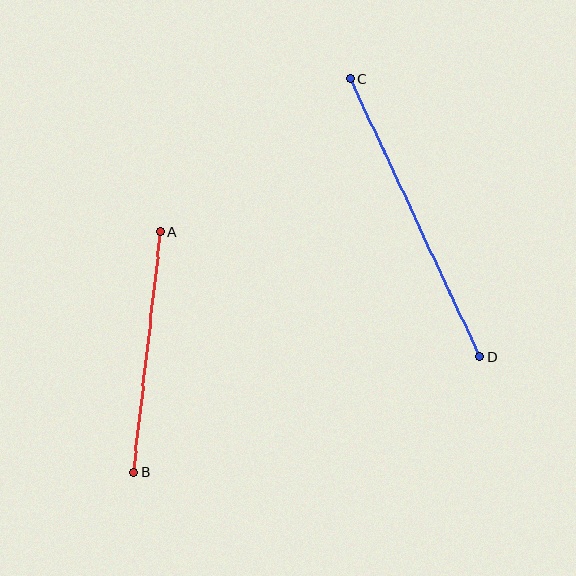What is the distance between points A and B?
The distance is approximately 243 pixels.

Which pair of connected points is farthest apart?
Points C and D are farthest apart.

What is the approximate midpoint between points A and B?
The midpoint is at approximately (147, 352) pixels.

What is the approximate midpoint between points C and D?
The midpoint is at approximately (415, 218) pixels.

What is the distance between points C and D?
The distance is approximately 307 pixels.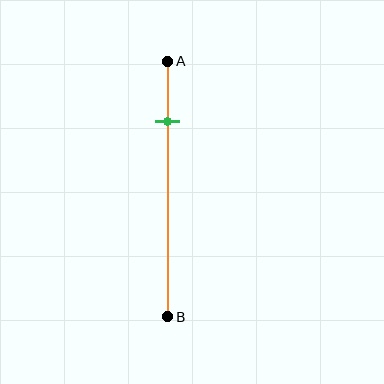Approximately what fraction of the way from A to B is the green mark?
The green mark is approximately 25% of the way from A to B.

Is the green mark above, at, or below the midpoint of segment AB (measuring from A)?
The green mark is above the midpoint of segment AB.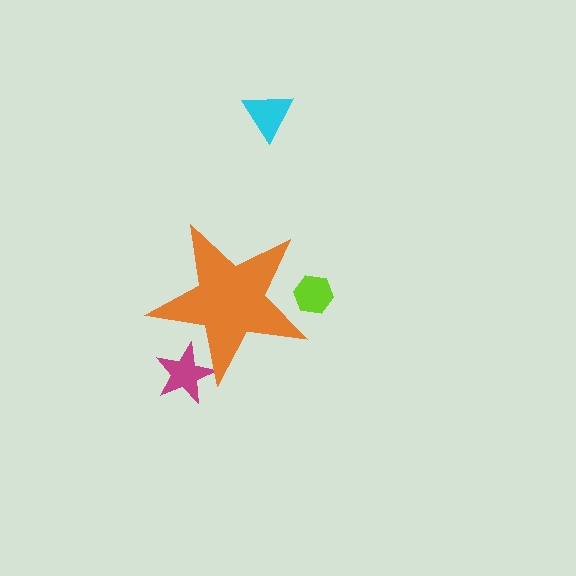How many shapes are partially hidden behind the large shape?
2 shapes are partially hidden.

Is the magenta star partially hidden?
Yes, the magenta star is partially hidden behind the orange star.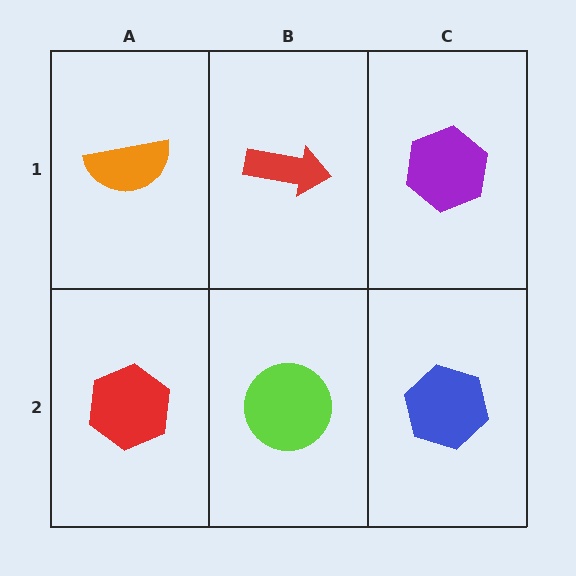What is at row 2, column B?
A lime circle.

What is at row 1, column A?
An orange semicircle.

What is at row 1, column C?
A purple hexagon.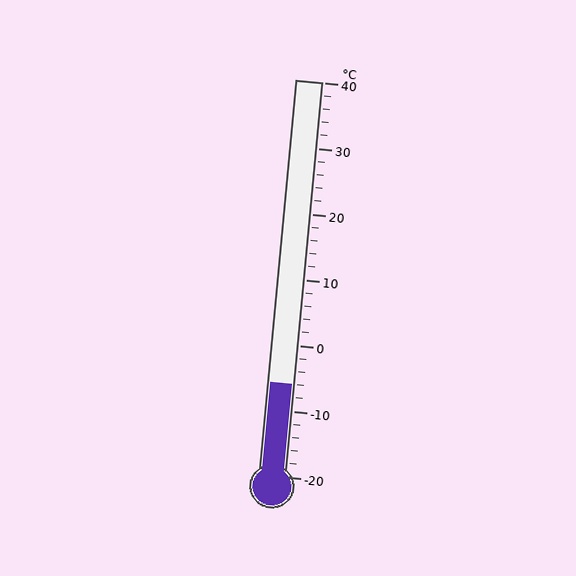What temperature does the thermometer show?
The thermometer shows approximately -6°C.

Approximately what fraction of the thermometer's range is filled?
The thermometer is filled to approximately 25% of its range.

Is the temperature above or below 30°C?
The temperature is below 30°C.